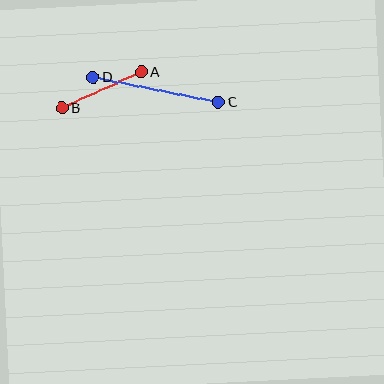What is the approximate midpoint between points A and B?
The midpoint is at approximately (102, 90) pixels.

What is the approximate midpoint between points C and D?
The midpoint is at approximately (156, 90) pixels.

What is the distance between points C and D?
The distance is approximately 128 pixels.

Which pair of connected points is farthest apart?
Points C and D are farthest apart.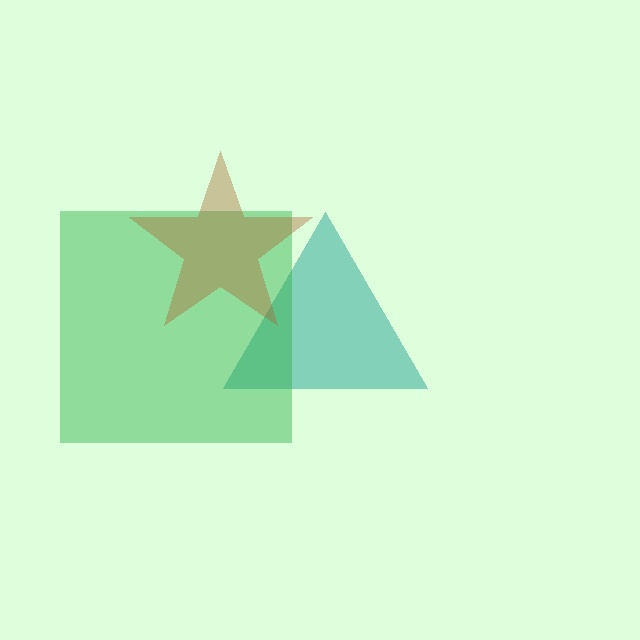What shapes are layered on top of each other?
The layered shapes are: a teal triangle, a green square, a brown star.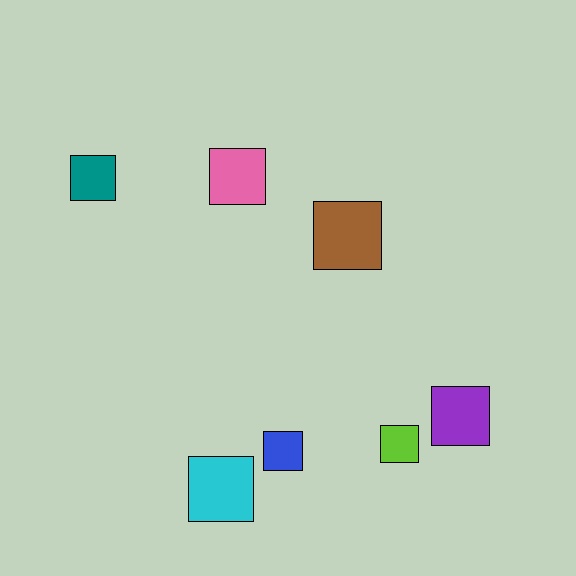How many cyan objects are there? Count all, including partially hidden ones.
There is 1 cyan object.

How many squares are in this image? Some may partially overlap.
There are 7 squares.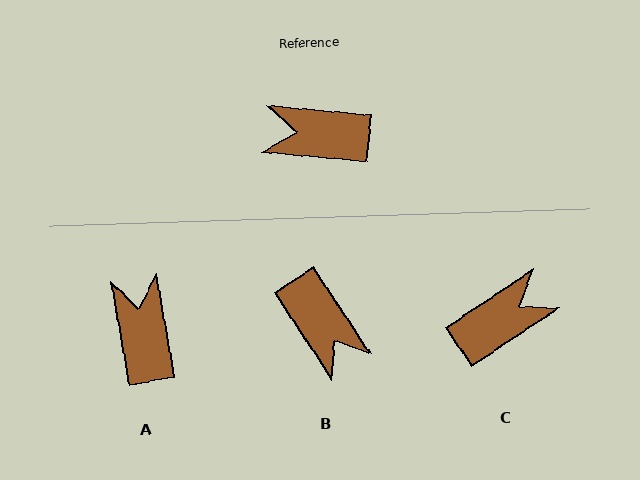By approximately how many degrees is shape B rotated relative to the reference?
Approximately 129 degrees counter-clockwise.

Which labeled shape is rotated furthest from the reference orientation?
C, about 141 degrees away.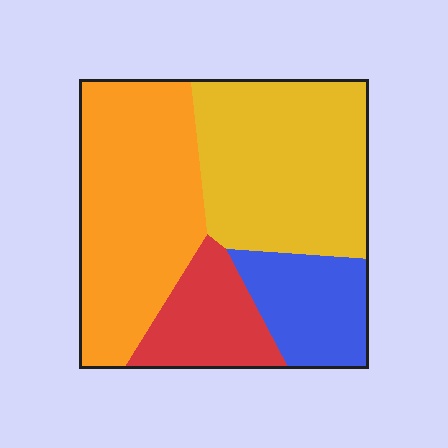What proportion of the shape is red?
Red covers around 15% of the shape.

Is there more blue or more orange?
Orange.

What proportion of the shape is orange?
Orange covers around 35% of the shape.